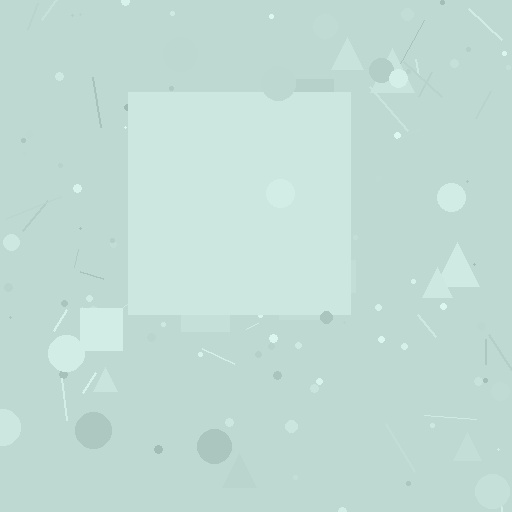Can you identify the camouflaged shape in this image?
The camouflaged shape is a square.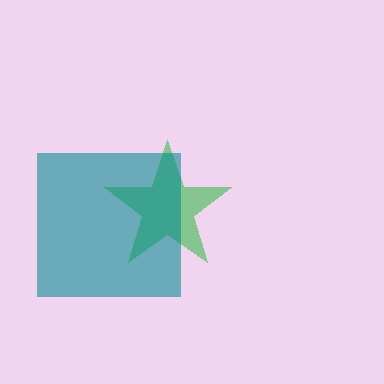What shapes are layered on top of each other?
The layered shapes are: a green star, a teal square.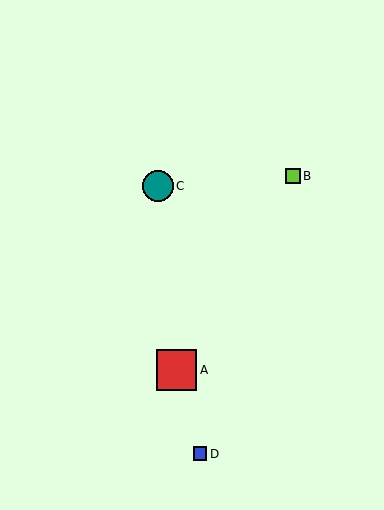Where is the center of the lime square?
The center of the lime square is at (293, 176).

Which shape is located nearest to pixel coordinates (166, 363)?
The red square (labeled A) at (177, 370) is nearest to that location.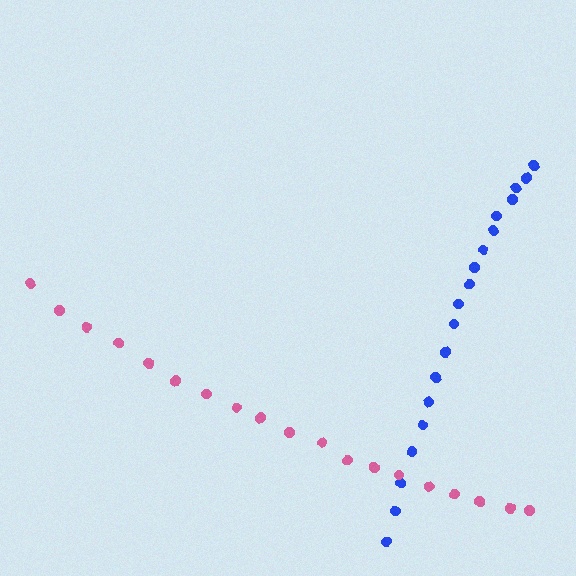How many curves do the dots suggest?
There are 2 distinct paths.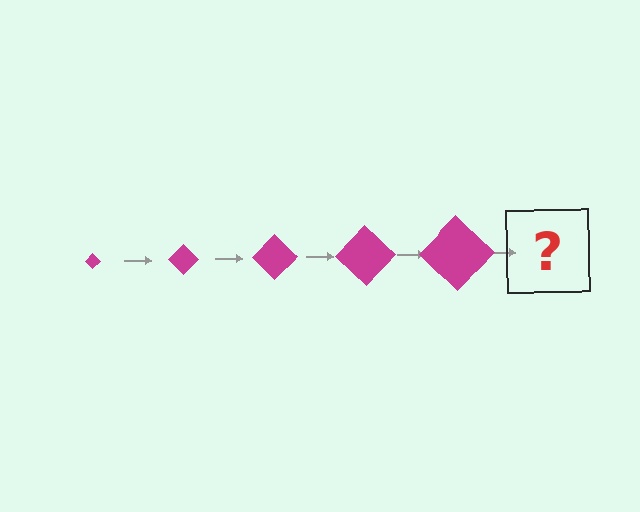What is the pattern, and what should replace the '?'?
The pattern is that the diamond gets progressively larger each step. The '?' should be a magenta diamond, larger than the previous one.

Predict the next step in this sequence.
The next step is a magenta diamond, larger than the previous one.